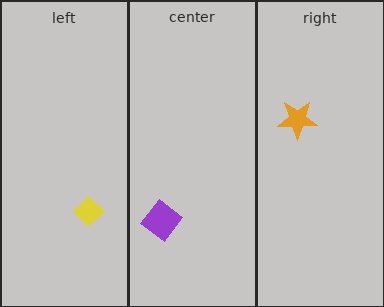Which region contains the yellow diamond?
The left region.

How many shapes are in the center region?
1.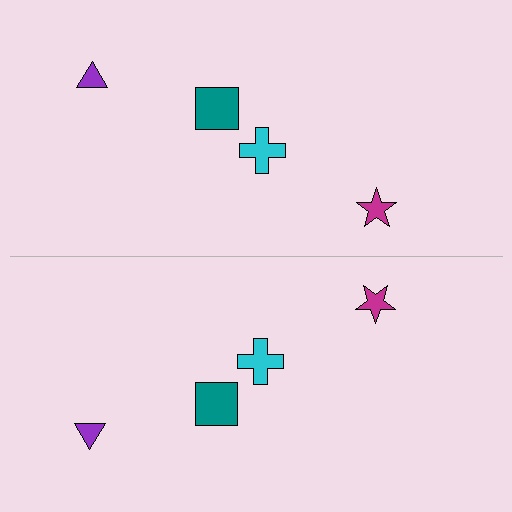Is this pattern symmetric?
Yes, this pattern has bilateral (reflection) symmetry.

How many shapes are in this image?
There are 8 shapes in this image.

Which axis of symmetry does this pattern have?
The pattern has a horizontal axis of symmetry running through the center of the image.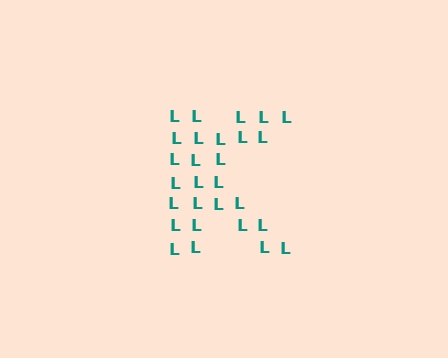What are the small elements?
The small elements are letter L's.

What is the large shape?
The large shape is the letter K.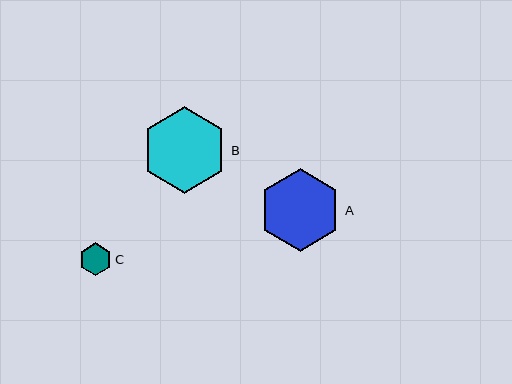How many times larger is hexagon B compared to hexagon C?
Hexagon B is approximately 2.6 times the size of hexagon C.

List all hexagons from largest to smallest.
From largest to smallest: B, A, C.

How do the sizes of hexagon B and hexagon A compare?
Hexagon B and hexagon A are approximately the same size.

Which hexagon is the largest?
Hexagon B is the largest with a size of approximately 87 pixels.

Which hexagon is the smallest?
Hexagon C is the smallest with a size of approximately 33 pixels.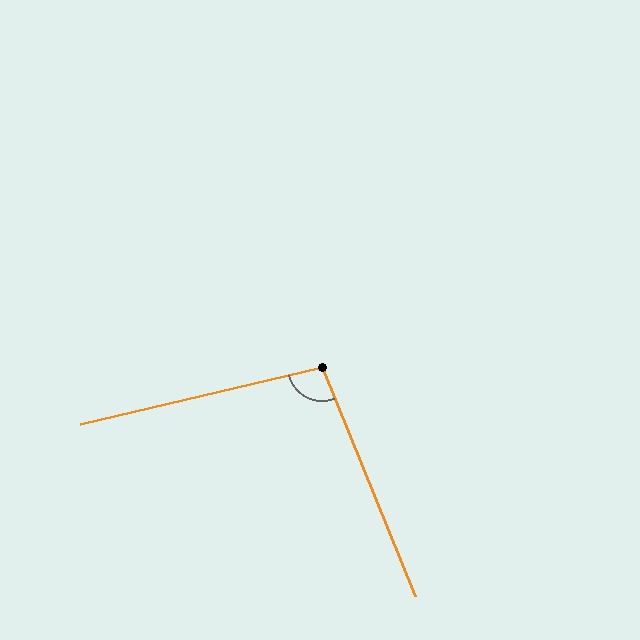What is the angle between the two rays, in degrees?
Approximately 99 degrees.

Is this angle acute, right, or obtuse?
It is obtuse.